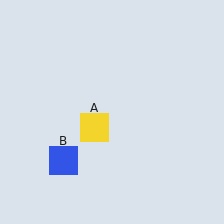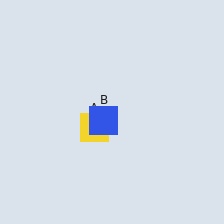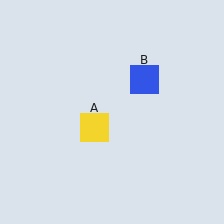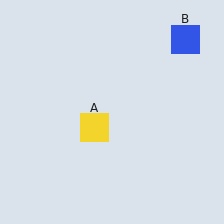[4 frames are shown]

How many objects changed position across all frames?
1 object changed position: blue square (object B).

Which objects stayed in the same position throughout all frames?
Yellow square (object A) remained stationary.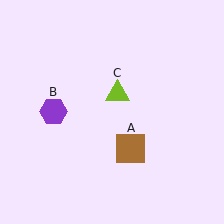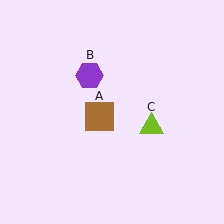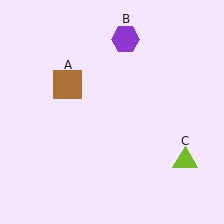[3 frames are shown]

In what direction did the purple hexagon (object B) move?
The purple hexagon (object B) moved up and to the right.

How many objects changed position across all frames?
3 objects changed position: brown square (object A), purple hexagon (object B), lime triangle (object C).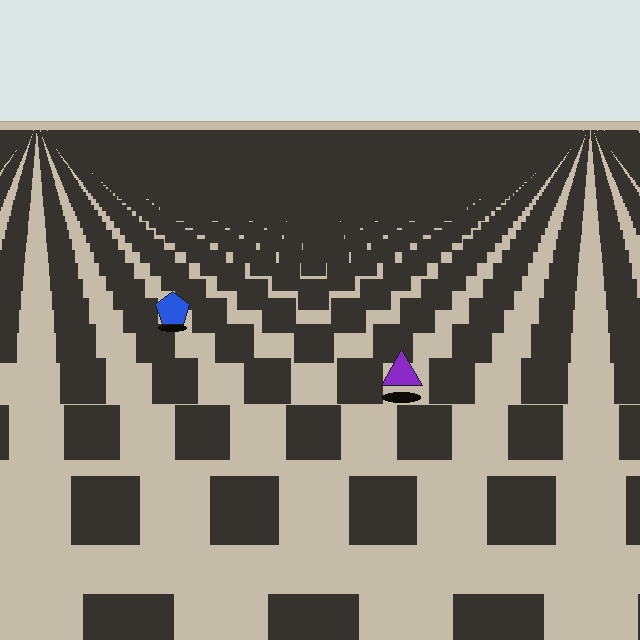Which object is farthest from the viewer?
The blue pentagon is farthest from the viewer. It appears smaller and the ground texture around it is denser.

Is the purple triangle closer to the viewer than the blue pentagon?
Yes. The purple triangle is closer — you can tell from the texture gradient: the ground texture is coarser near it.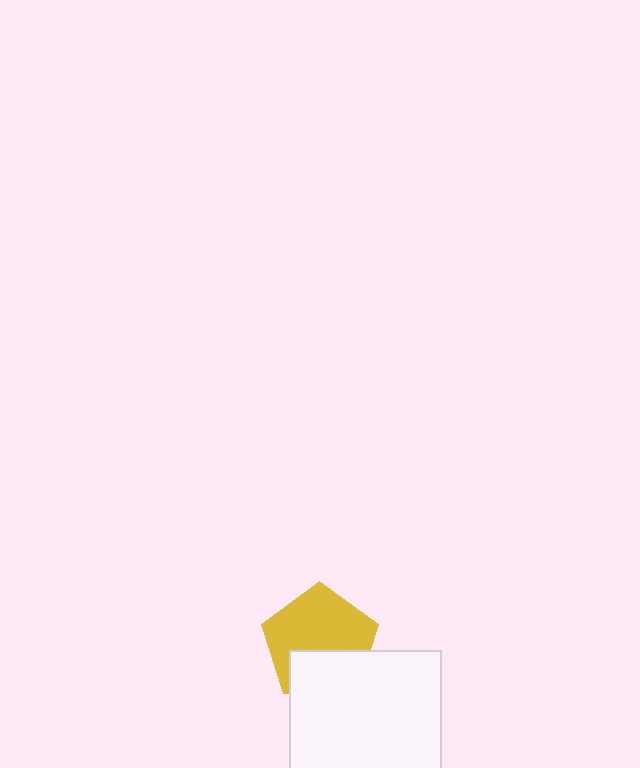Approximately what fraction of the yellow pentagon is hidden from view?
Roughly 36% of the yellow pentagon is hidden behind the white square.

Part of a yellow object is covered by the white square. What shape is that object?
It is a pentagon.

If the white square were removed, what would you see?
You would see the complete yellow pentagon.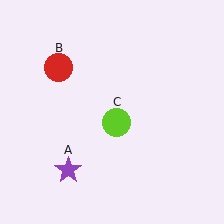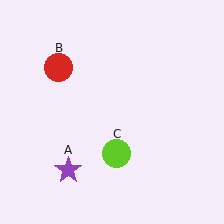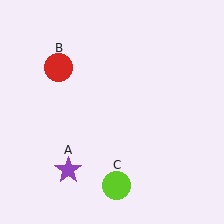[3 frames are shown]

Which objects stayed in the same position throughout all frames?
Purple star (object A) and red circle (object B) remained stationary.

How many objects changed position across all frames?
1 object changed position: lime circle (object C).